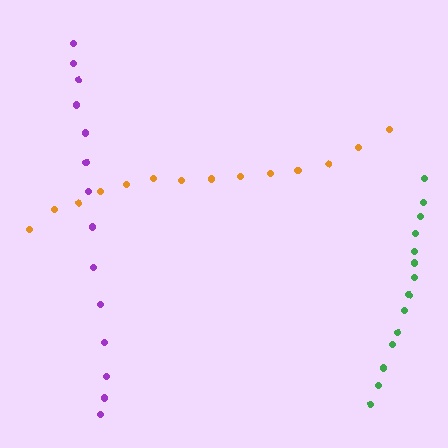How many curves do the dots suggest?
There are 3 distinct paths.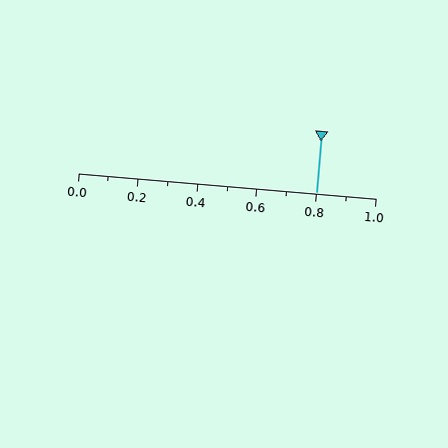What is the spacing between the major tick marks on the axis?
The major ticks are spaced 0.2 apart.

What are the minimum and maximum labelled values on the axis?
The axis runs from 0.0 to 1.0.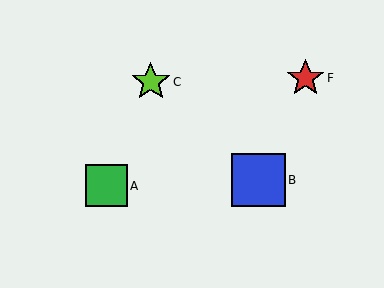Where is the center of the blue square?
The center of the blue square is at (258, 180).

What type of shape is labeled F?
Shape F is a red star.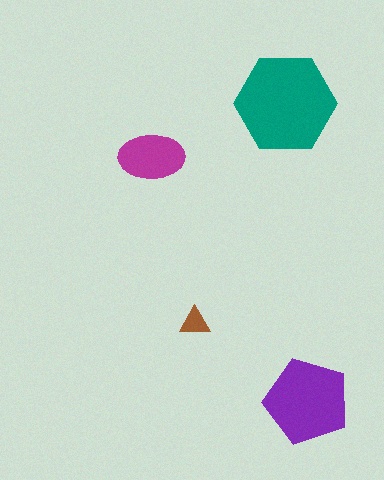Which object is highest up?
The teal hexagon is topmost.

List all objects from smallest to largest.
The brown triangle, the magenta ellipse, the purple pentagon, the teal hexagon.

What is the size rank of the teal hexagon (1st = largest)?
1st.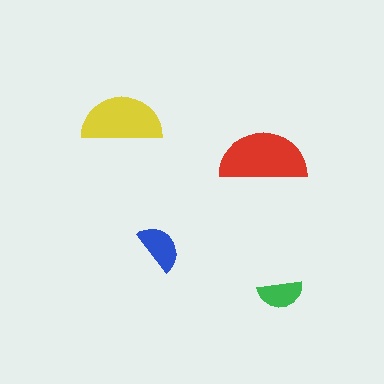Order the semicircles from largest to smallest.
the red one, the yellow one, the blue one, the green one.